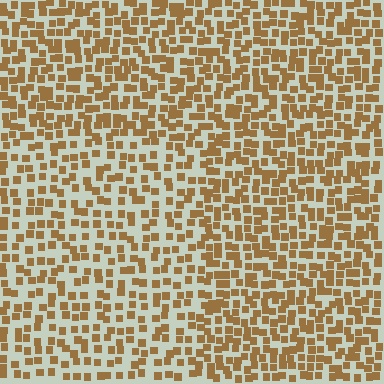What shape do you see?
I see a rectangle.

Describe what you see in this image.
The image contains small brown elements arranged at two different densities. A rectangle-shaped region is visible where the elements are less densely packed than the surrounding area.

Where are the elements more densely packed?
The elements are more densely packed outside the rectangle boundary.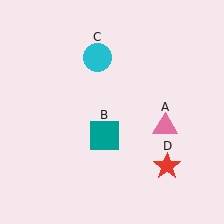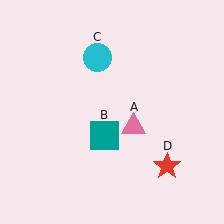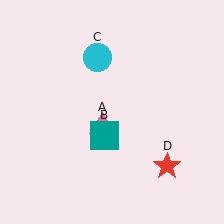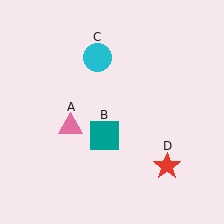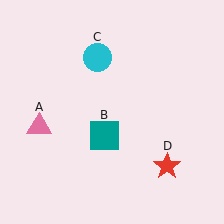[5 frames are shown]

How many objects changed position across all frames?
1 object changed position: pink triangle (object A).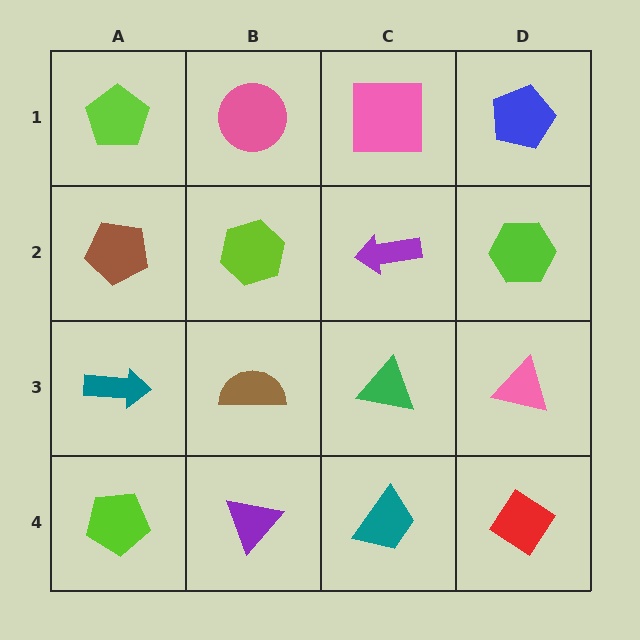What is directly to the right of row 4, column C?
A red diamond.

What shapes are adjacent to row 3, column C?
A purple arrow (row 2, column C), a teal trapezoid (row 4, column C), a brown semicircle (row 3, column B), a pink triangle (row 3, column D).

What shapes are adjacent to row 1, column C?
A purple arrow (row 2, column C), a pink circle (row 1, column B), a blue pentagon (row 1, column D).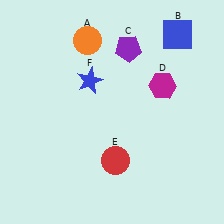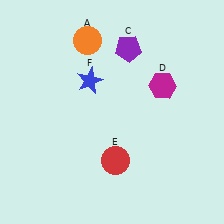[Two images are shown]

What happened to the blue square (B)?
The blue square (B) was removed in Image 2. It was in the top-right area of Image 1.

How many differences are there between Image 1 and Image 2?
There is 1 difference between the two images.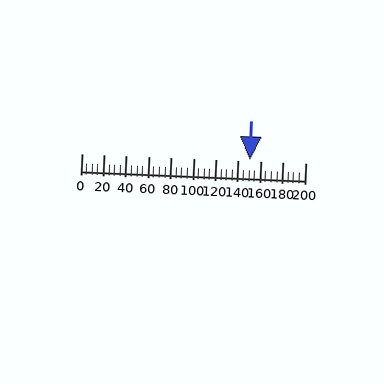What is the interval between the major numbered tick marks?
The major tick marks are spaced 20 units apart.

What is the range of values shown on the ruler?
The ruler shows values from 0 to 200.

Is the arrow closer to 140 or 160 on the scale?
The arrow is closer to 160.